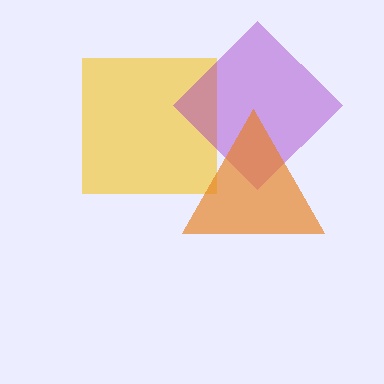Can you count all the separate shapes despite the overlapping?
Yes, there are 3 separate shapes.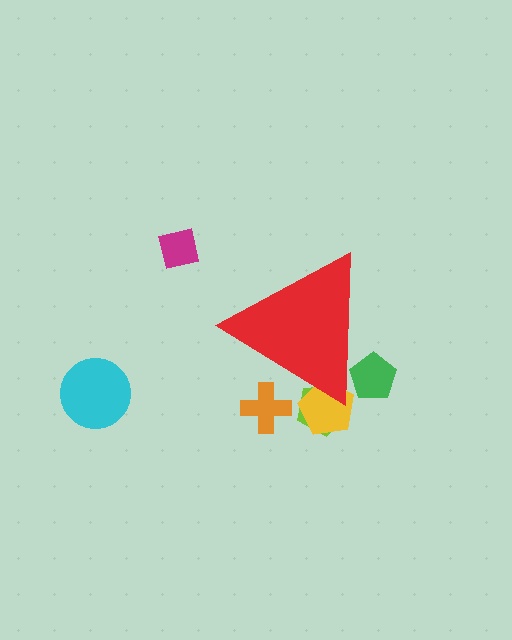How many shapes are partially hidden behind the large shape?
4 shapes are partially hidden.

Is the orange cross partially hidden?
Yes, the orange cross is partially hidden behind the red triangle.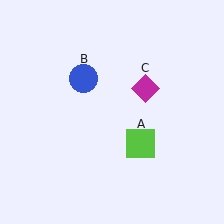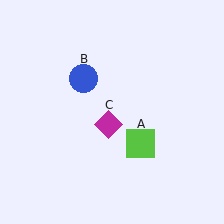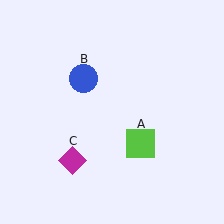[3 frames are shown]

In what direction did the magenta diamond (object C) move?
The magenta diamond (object C) moved down and to the left.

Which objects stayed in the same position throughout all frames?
Lime square (object A) and blue circle (object B) remained stationary.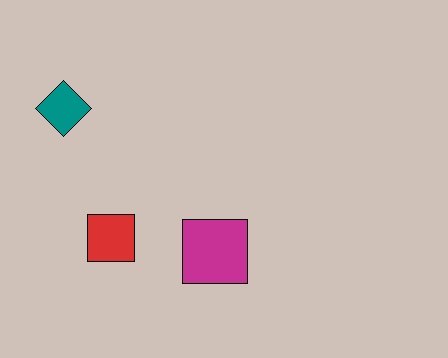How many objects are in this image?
There are 3 objects.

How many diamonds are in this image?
There is 1 diamond.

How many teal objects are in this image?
There is 1 teal object.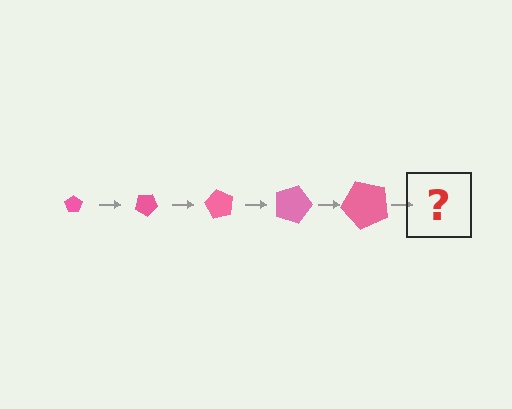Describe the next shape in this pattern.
It should be a pentagon, larger than the previous one and rotated 150 degrees from the start.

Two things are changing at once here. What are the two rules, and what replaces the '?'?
The two rules are that the pentagon grows larger each step and it rotates 30 degrees each step. The '?' should be a pentagon, larger than the previous one and rotated 150 degrees from the start.